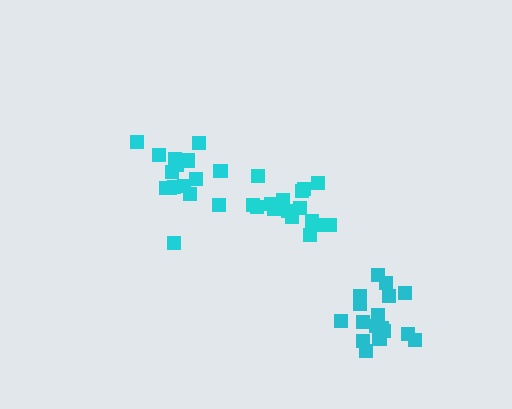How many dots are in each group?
Group 1: 17 dots, Group 2: 17 dots, Group 3: 16 dots (50 total).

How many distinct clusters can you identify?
There are 3 distinct clusters.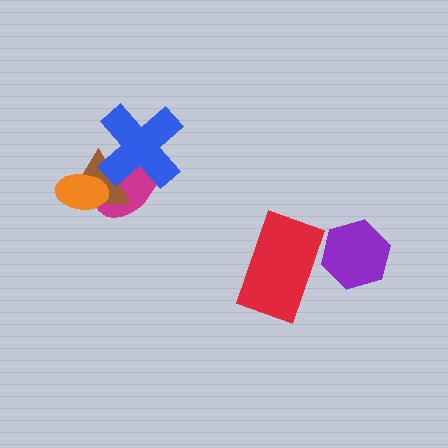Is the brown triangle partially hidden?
Yes, it is partially covered by another shape.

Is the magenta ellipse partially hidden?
Yes, it is partially covered by another shape.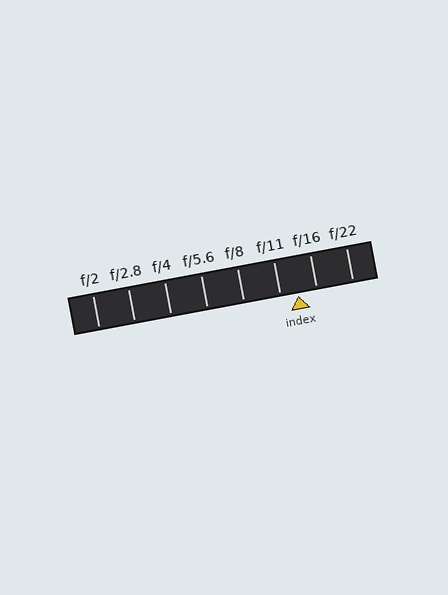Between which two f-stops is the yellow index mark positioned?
The index mark is between f/11 and f/16.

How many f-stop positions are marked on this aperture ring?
There are 8 f-stop positions marked.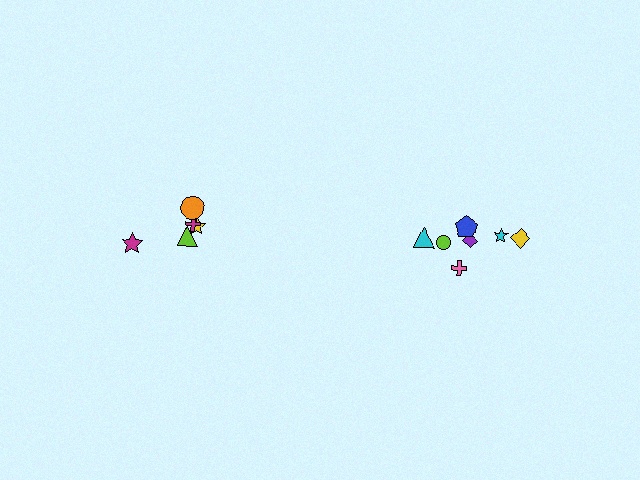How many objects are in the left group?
There are 5 objects.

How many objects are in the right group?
There are 7 objects.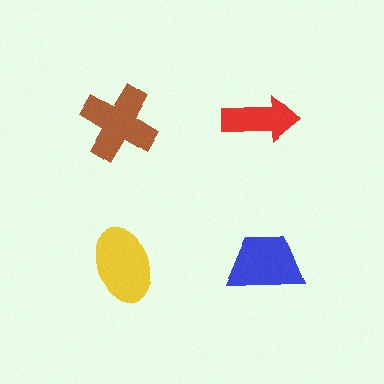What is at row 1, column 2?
A red arrow.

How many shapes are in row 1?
2 shapes.